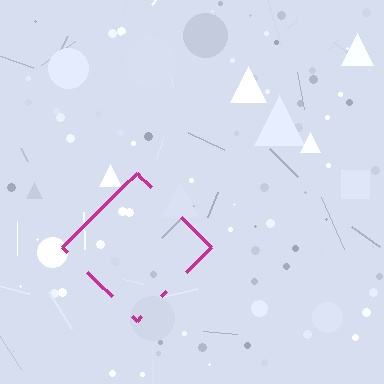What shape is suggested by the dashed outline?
The dashed outline suggests a diamond.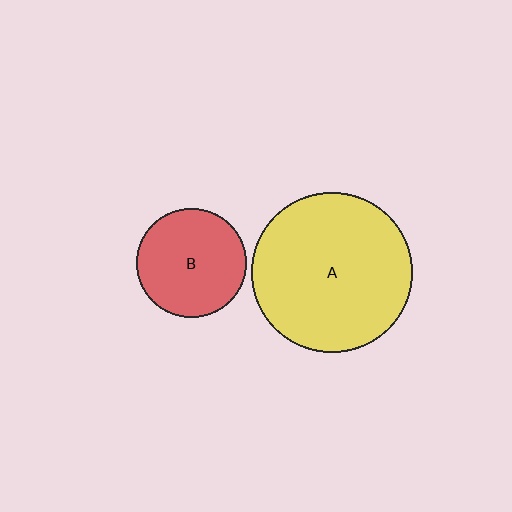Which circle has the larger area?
Circle A (yellow).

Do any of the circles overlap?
No, none of the circles overlap.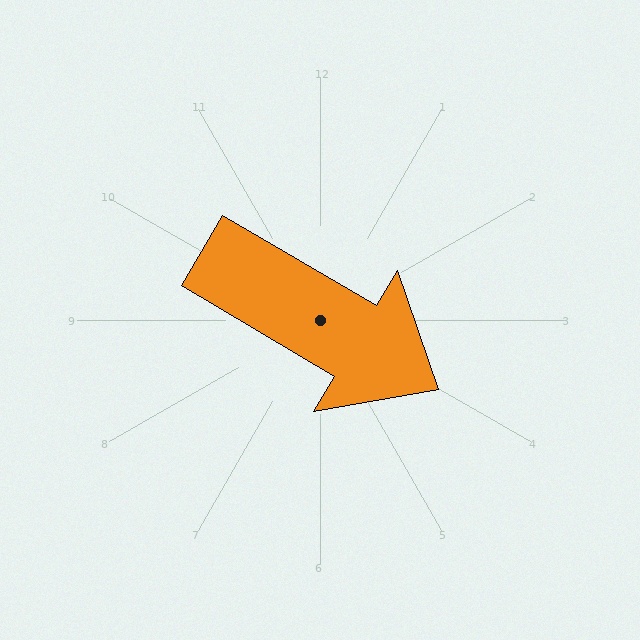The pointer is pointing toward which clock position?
Roughly 4 o'clock.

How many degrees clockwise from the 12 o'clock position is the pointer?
Approximately 121 degrees.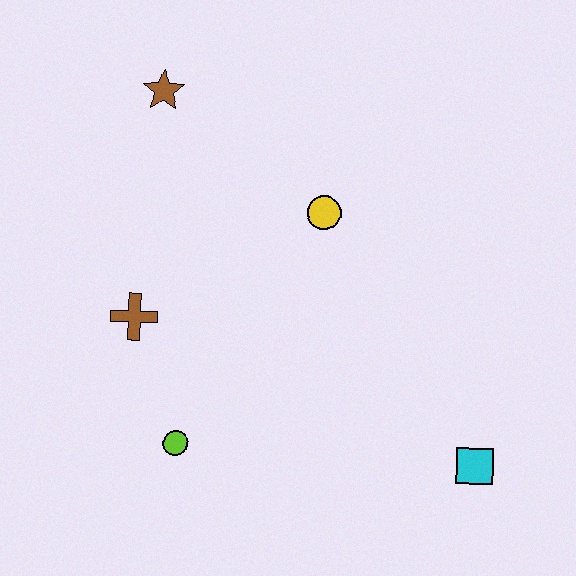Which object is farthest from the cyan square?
The brown star is farthest from the cyan square.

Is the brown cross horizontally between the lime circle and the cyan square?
No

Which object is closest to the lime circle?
The brown cross is closest to the lime circle.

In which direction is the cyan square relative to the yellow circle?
The cyan square is below the yellow circle.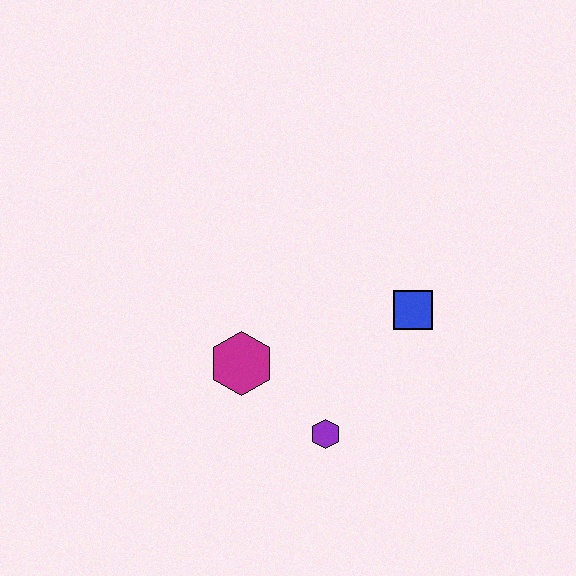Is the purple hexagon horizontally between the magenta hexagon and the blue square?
Yes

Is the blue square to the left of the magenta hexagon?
No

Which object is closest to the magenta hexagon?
The purple hexagon is closest to the magenta hexagon.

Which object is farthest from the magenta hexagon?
The blue square is farthest from the magenta hexagon.